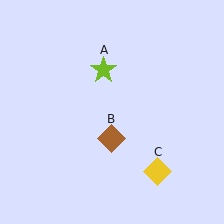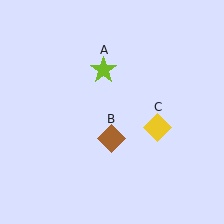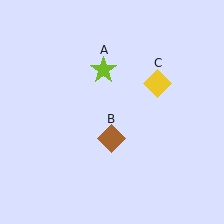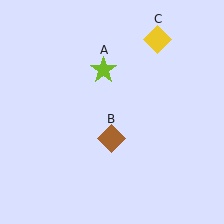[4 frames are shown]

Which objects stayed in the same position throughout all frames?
Lime star (object A) and brown diamond (object B) remained stationary.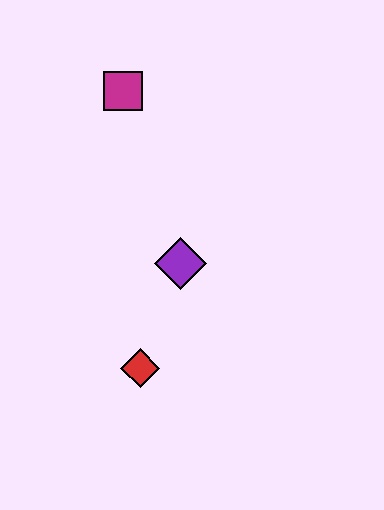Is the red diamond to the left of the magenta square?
No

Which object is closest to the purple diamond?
The red diamond is closest to the purple diamond.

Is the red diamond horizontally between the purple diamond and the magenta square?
Yes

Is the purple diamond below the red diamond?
No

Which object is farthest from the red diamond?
The magenta square is farthest from the red diamond.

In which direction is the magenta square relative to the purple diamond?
The magenta square is above the purple diamond.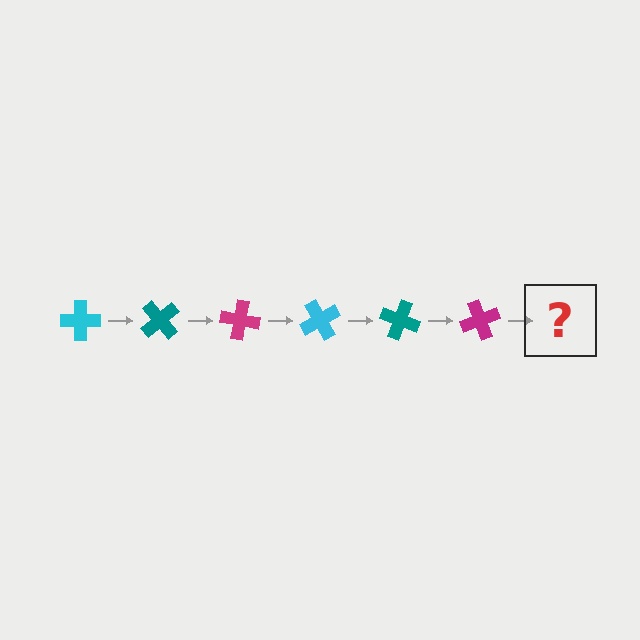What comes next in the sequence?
The next element should be a cyan cross, rotated 300 degrees from the start.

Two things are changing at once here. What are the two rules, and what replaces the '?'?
The two rules are that it rotates 50 degrees each step and the color cycles through cyan, teal, and magenta. The '?' should be a cyan cross, rotated 300 degrees from the start.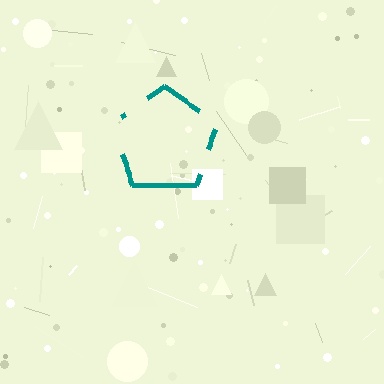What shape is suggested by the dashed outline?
The dashed outline suggests a pentagon.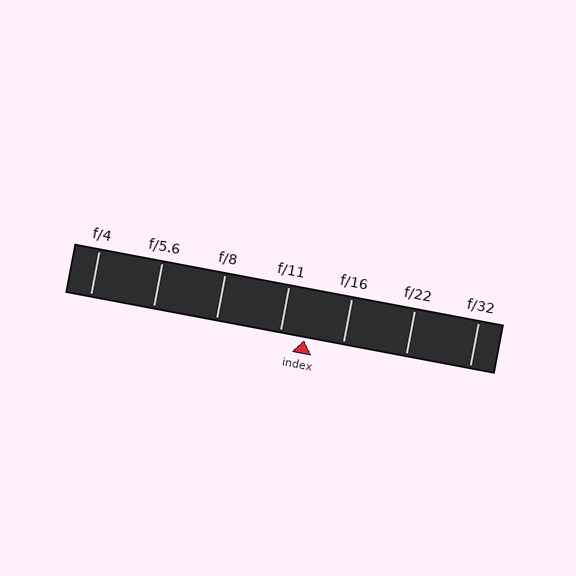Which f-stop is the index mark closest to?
The index mark is closest to f/11.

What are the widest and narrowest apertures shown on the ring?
The widest aperture shown is f/4 and the narrowest is f/32.